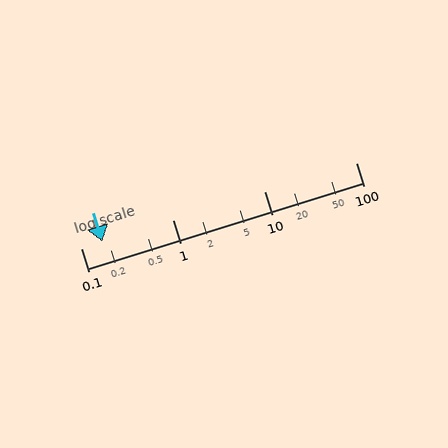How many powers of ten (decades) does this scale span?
The scale spans 3 decades, from 0.1 to 100.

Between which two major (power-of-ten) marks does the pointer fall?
The pointer is between 0.1 and 1.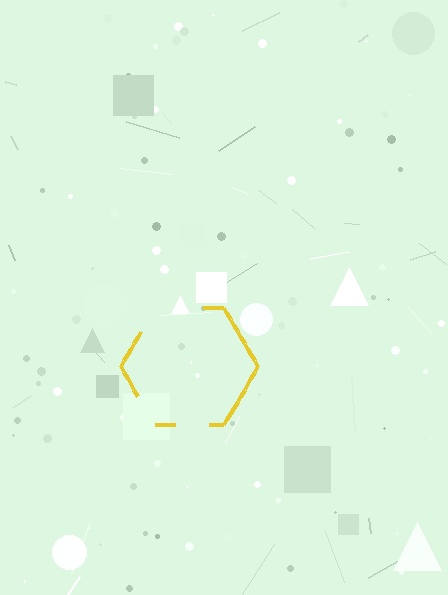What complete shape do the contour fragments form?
The contour fragments form a hexagon.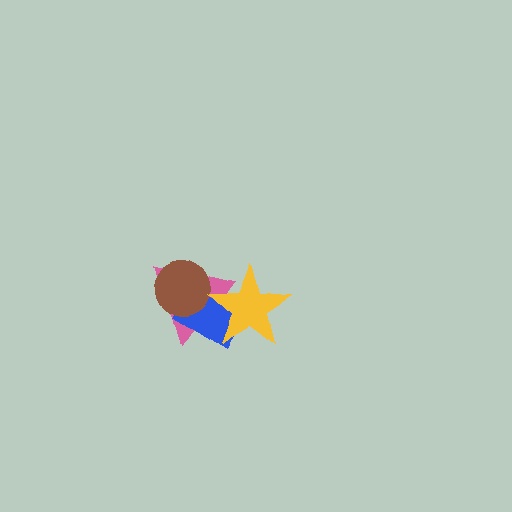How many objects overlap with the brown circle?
2 objects overlap with the brown circle.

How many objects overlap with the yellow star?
2 objects overlap with the yellow star.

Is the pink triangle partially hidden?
Yes, it is partially covered by another shape.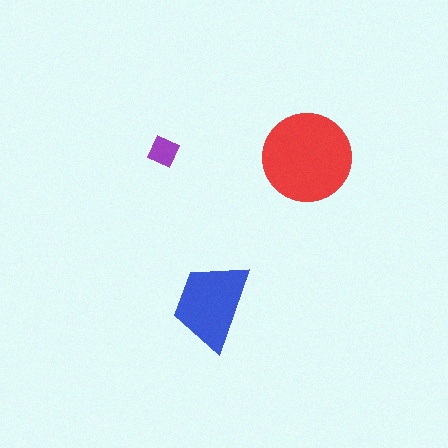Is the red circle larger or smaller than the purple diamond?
Larger.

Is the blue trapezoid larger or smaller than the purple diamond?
Larger.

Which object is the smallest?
The purple diamond.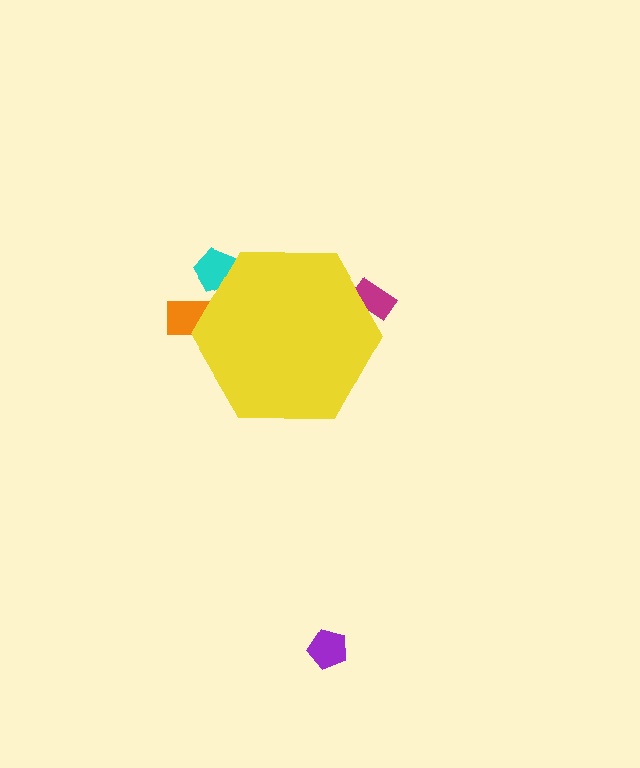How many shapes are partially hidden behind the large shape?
3 shapes are partially hidden.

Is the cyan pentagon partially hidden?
Yes, the cyan pentagon is partially hidden behind the yellow hexagon.